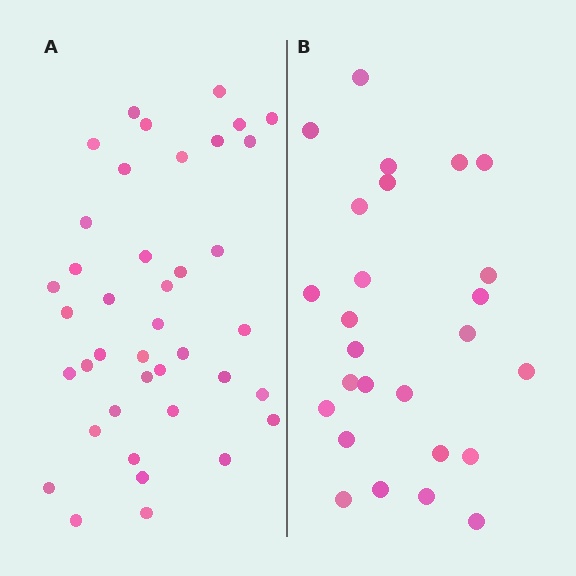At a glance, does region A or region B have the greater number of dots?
Region A (the left region) has more dots.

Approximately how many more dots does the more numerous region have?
Region A has approximately 15 more dots than region B.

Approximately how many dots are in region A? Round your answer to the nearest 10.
About 40 dots.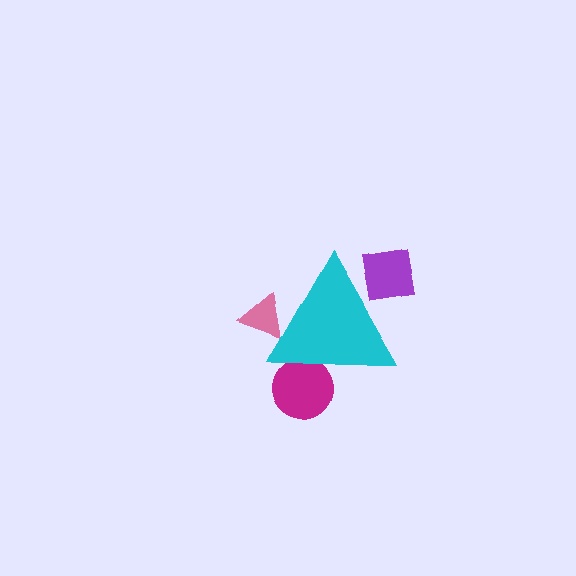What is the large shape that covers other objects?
A cyan triangle.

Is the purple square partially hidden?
Yes, the purple square is partially hidden behind the cyan triangle.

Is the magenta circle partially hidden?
Yes, the magenta circle is partially hidden behind the cyan triangle.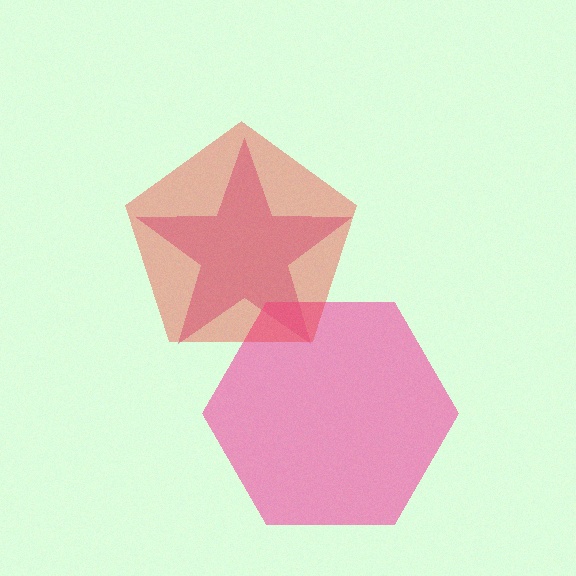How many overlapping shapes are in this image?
There are 3 overlapping shapes in the image.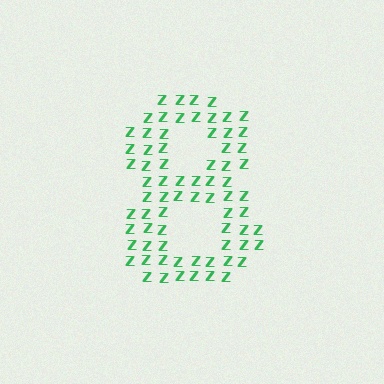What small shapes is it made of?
It is made of small letter Z's.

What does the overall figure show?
The overall figure shows the digit 8.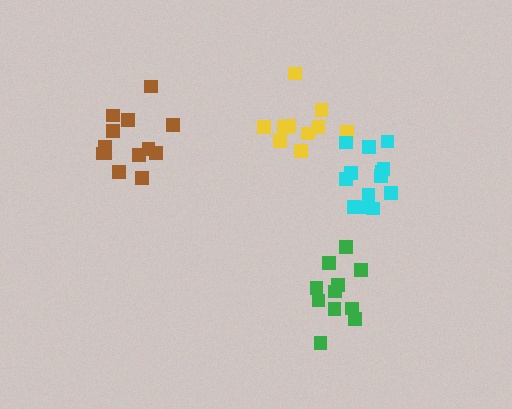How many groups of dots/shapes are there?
There are 4 groups.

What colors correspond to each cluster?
The clusters are colored: yellow, cyan, brown, green.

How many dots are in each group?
Group 1: 11 dots, Group 2: 13 dots, Group 3: 13 dots, Group 4: 11 dots (48 total).